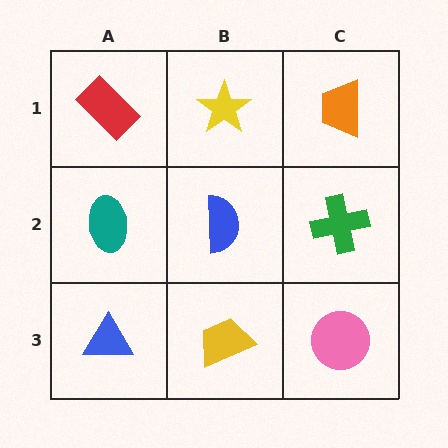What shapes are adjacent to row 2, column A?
A red rectangle (row 1, column A), a blue triangle (row 3, column A), a blue semicircle (row 2, column B).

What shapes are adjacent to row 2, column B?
A yellow star (row 1, column B), a yellow trapezoid (row 3, column B), a teal ellipse (row 2, column A), a green cross (row 2, column C).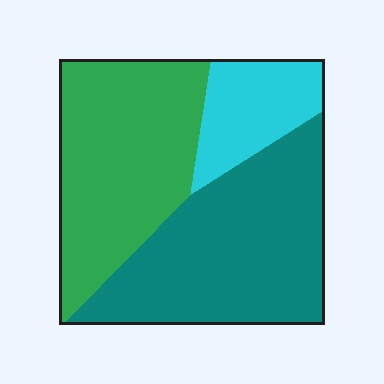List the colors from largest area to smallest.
From largest to smallest: teal, green, cyan.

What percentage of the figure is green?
Green takes up between a third and a half of the figure.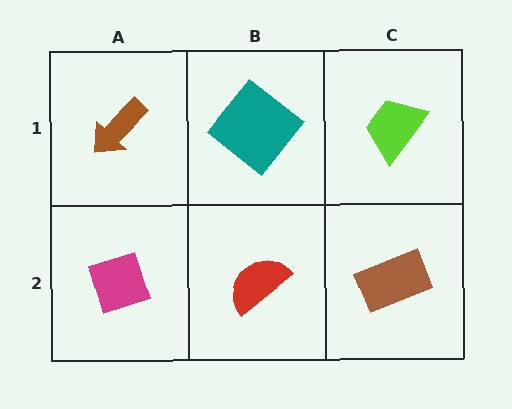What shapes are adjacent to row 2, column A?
A brown arrow (row 1, column A), a red semicircle (row 2, column B).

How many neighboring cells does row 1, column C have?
2.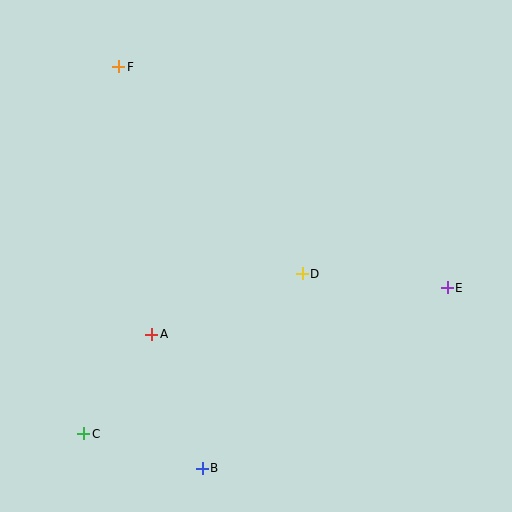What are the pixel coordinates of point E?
Point E is at (447, 288).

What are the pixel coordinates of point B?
Point B is at (202, 468).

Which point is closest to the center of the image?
Point D at (302, 274) is closest to the center.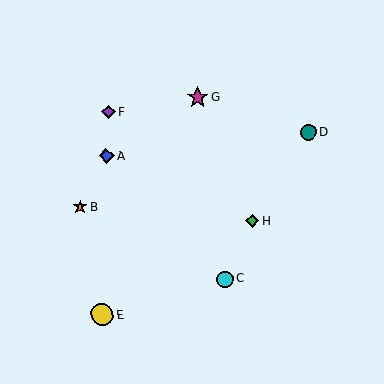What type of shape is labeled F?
Shape F is a purple diamond.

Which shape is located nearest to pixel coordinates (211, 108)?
The magenta star (labeled G) at (197, 97) is nearest to that location.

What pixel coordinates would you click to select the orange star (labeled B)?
Click at (80, 207) to select the orange star B.